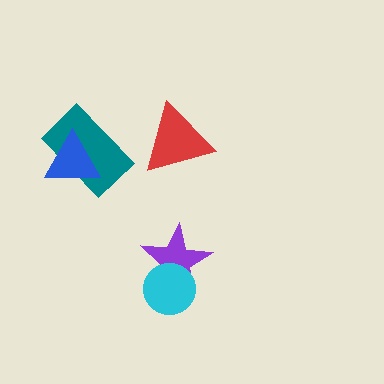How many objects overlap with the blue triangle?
1 object overlaps with the blue triangle.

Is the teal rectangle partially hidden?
Yes, it is partially covered by another shape.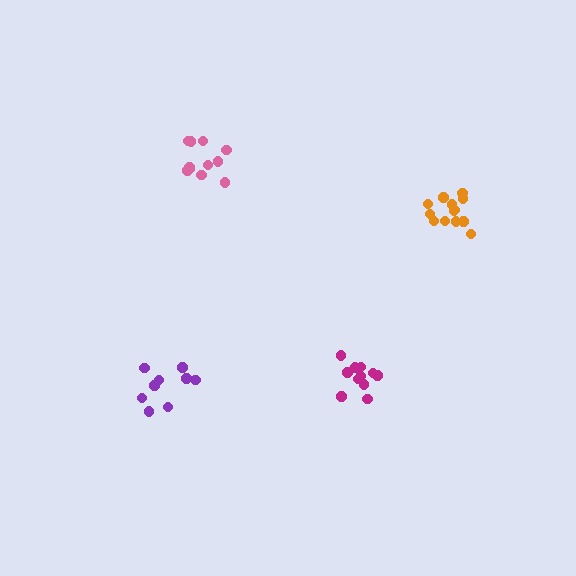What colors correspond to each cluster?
The clusters are colored: pink, magenta, orange, purple.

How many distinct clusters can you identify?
There are 4 distinct clusters.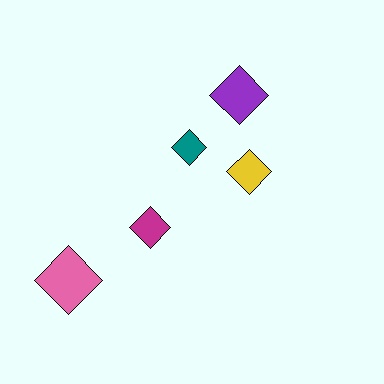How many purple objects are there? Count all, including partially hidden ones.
There is 1 purple object.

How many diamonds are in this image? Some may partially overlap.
There are 5 diamonds.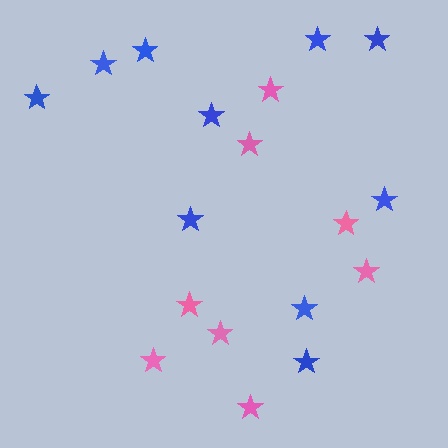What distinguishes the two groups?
There are 2 groups: one group of blue stars (10) and one group of pink stars (8).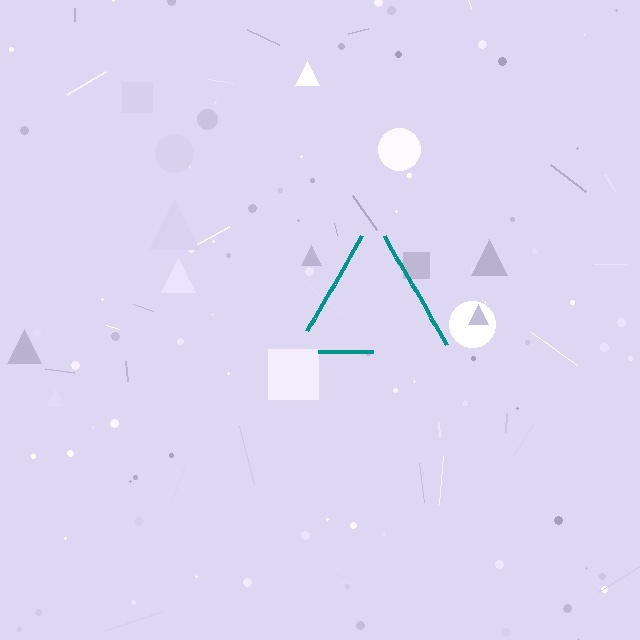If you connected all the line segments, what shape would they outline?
They would outline a triangle.